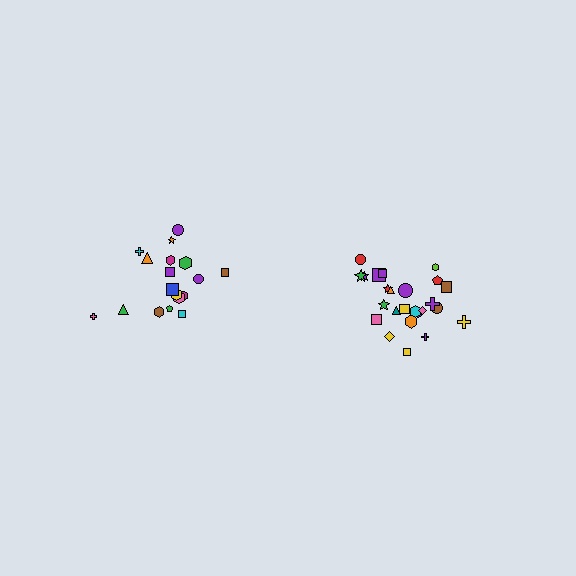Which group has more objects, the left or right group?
The right group.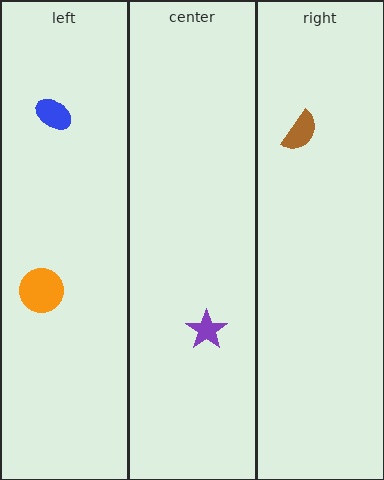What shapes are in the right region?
The brown semicircle.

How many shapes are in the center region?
1.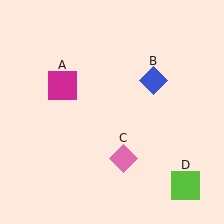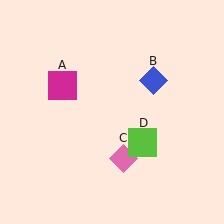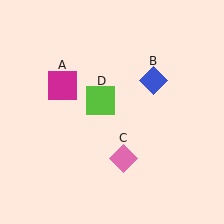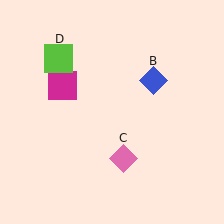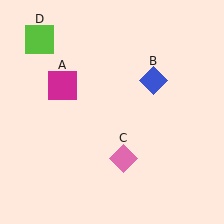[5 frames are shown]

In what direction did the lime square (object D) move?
The lime square (object D) moved up and to the left.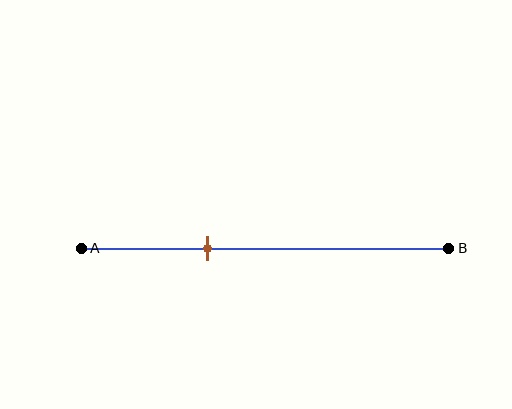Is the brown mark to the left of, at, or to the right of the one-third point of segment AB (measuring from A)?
The brown mark is approximately at the one-third point of segment AB.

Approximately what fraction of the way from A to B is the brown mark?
The brown mark is approximately 35% of the way from A to B.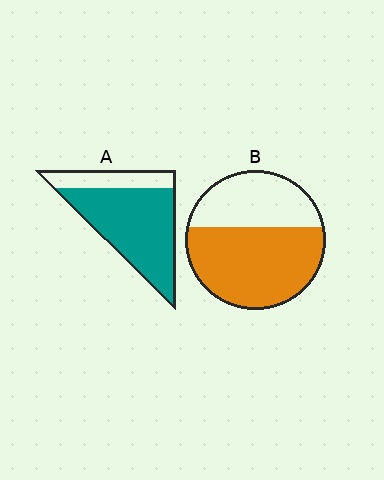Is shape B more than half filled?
Yes.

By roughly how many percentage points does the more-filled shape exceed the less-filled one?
By roughly 15 percentage points (A over B).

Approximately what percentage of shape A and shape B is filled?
A is approximately 75% and B is approximately 60%.